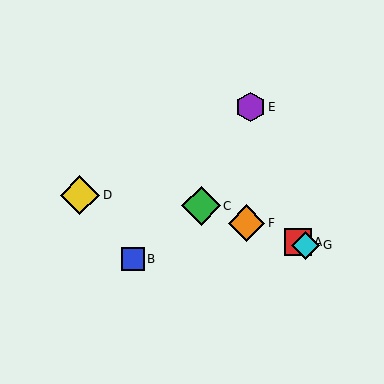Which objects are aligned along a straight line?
Objects A, C, F, G are aligned along a straight line.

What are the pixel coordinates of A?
Object A is at (298, 242).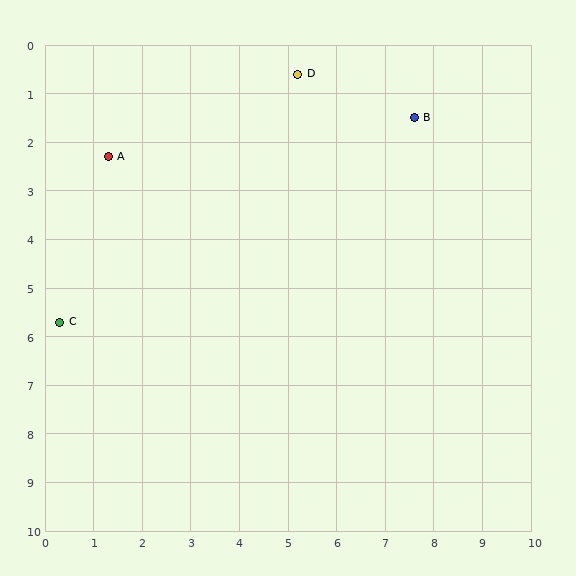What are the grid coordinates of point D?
Point D is at approximately (5.2, 0.6).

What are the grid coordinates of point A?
Point A is at approximately (1.3, 2.3).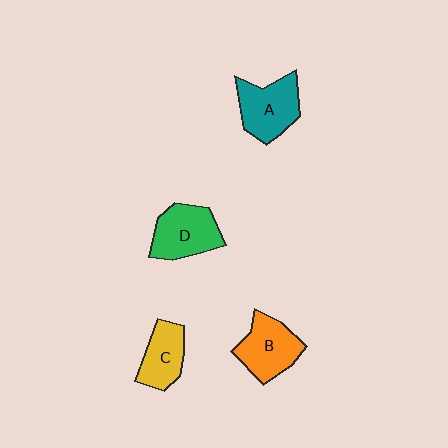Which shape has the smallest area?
Shape C (yellow).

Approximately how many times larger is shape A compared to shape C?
Approximately 1.3 times.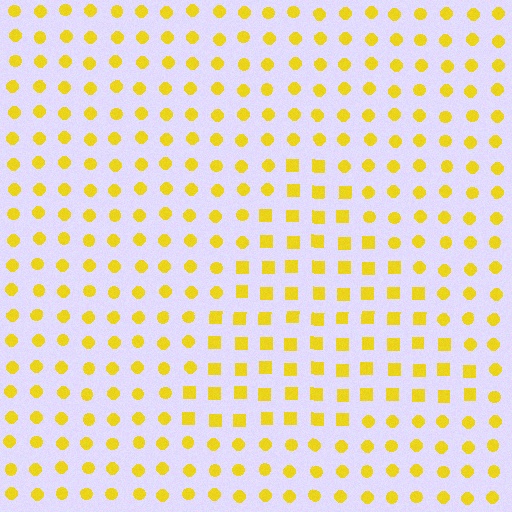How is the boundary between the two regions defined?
The boundary is defined by a change in element shape: squares inside vs. circles outside. All elements share the same color and spacing.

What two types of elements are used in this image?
The image uses squares inside the triangle region and circles outside it.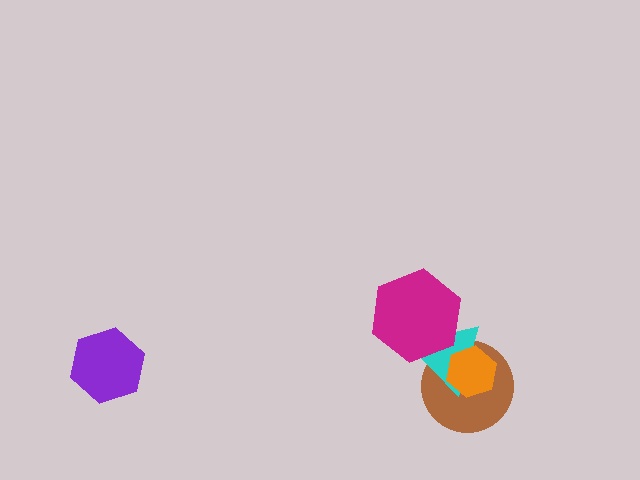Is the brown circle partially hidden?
Yes, it is partially covered by another shape.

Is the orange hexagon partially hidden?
No, no other shape covers it.